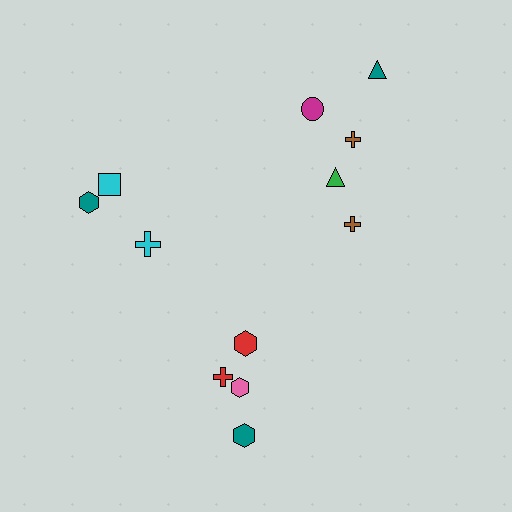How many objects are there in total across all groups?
There are 12 objects.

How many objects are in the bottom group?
There are 4 objects.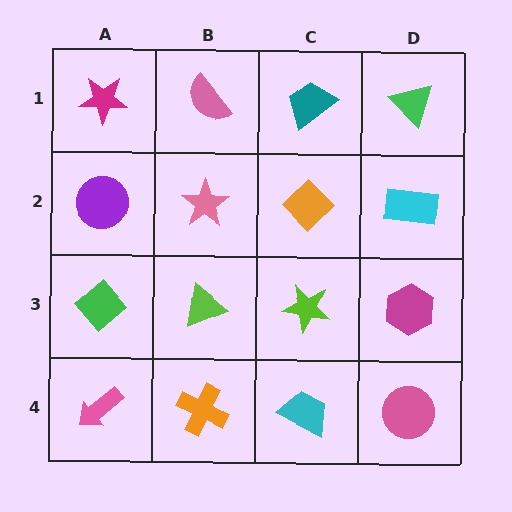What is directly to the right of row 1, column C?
A green triangle.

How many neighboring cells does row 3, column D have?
3.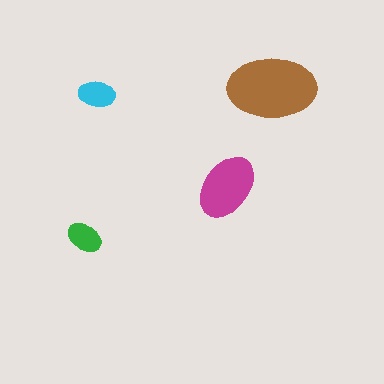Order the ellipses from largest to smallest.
the brown one, the magenta one, the cyan one, the green one.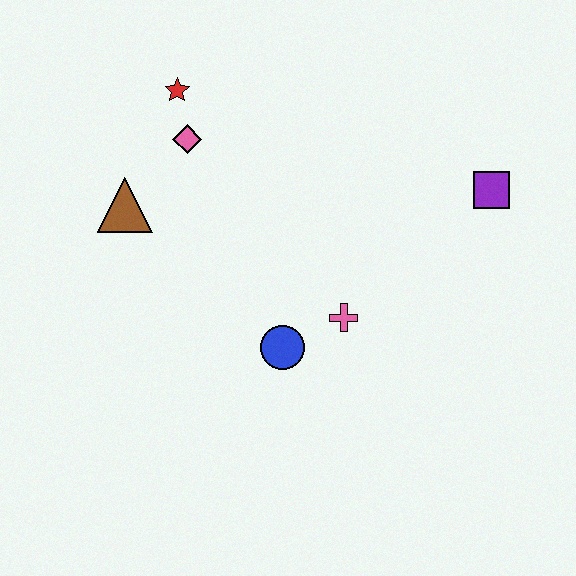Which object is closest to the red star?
The pink diamond is closest to the red star.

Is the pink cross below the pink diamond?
Yes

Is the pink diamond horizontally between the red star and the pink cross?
Yes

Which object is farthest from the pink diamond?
The purple square is farthest from the pink diamond.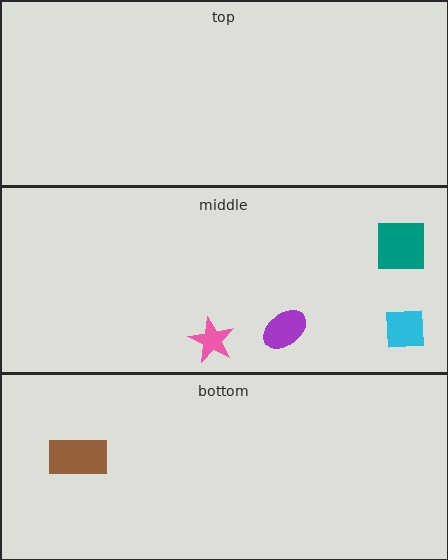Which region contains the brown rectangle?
The bottom region.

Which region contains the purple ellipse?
The middle region.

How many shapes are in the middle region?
4.